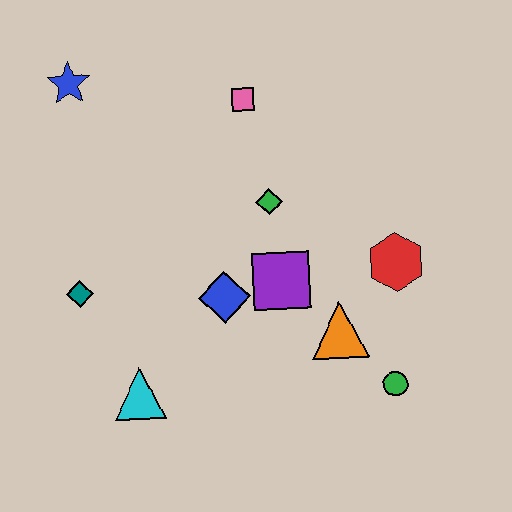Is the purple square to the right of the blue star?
Yes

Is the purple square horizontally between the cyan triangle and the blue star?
No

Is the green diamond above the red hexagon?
Yes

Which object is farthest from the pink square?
The green circle is farthest from the pink square.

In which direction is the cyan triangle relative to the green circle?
The cyan triangle is to the left of the green circle.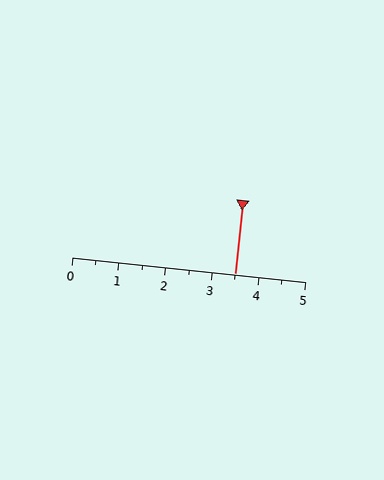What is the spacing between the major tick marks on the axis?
The major ticks are spaced 1 apart.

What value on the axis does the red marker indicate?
The marker indicates approximately 3.5.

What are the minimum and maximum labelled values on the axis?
The axis runs from 0 to 5.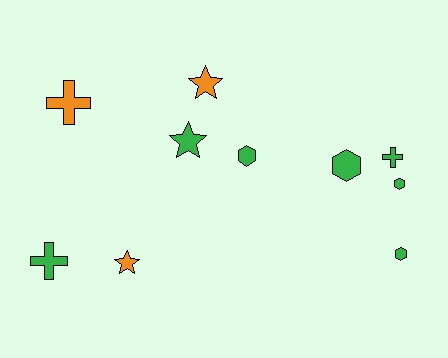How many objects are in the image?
There are 10 objects.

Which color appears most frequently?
Green, with 7 objects.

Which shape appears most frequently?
Hexagon, with 4 objects.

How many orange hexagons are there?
There are no orange hexagons.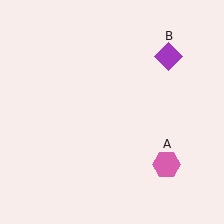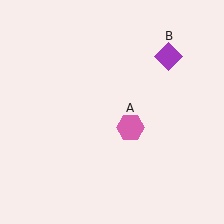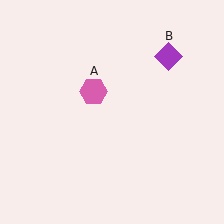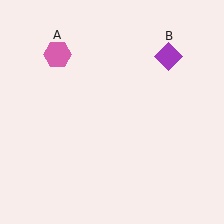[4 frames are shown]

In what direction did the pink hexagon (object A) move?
The pink hexagon (object A) moved up and to the left.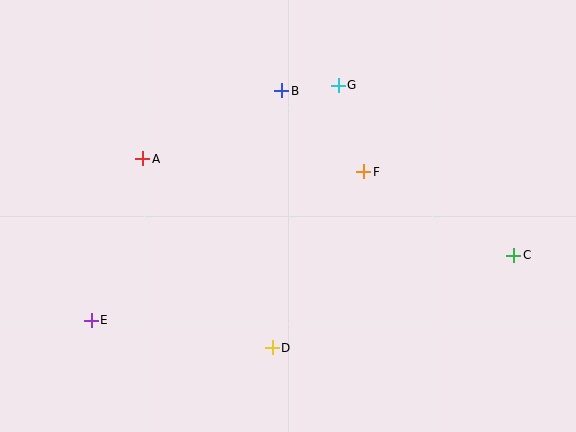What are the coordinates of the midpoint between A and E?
The midpoint between A and E is at (117, 240).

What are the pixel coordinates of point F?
Point F is at (364, 172).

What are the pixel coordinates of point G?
Point G is at (338, 85).